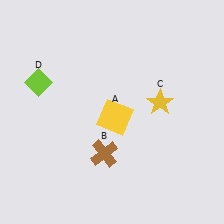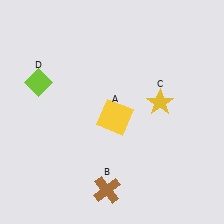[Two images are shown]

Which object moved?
The brown cross (B) moved down.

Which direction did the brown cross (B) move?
The brown cross (B) moved down.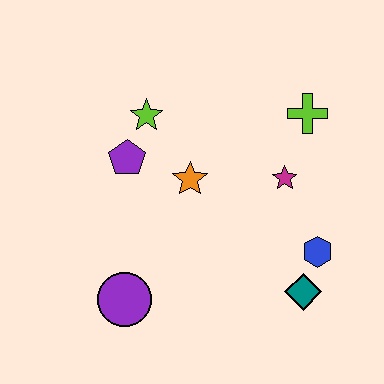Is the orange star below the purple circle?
No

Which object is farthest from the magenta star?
The purple circle is farthest from the magenta star.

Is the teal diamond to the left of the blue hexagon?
Yes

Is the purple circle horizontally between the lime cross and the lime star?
No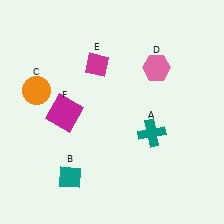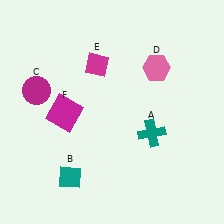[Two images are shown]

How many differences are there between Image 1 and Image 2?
There is 1 difference between the two images.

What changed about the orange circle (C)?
In Image 1, C is orange. In Image 2, it changed to magenta.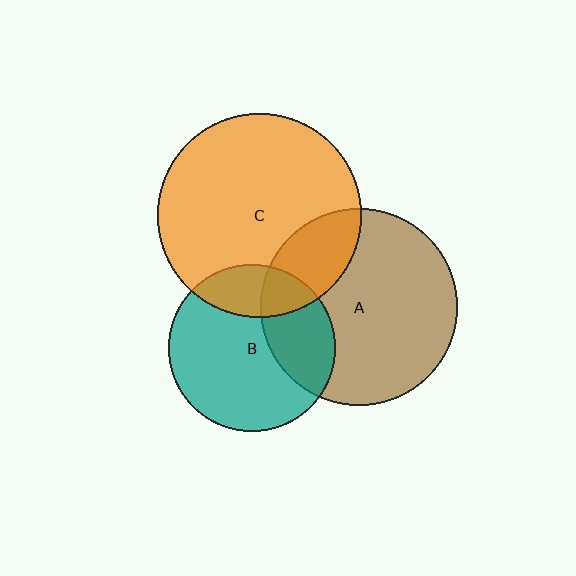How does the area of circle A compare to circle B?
Approximately 1.4 times.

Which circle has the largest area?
Circle C (orange).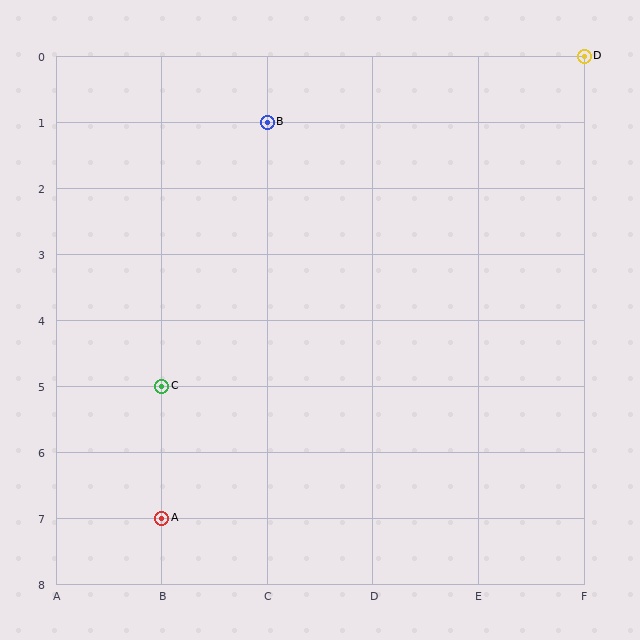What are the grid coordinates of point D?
Point D is at grid coordinates (F, 0).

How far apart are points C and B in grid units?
Points C and B are 1 column and 4 rows apart (about 4.1 grid units diagonally).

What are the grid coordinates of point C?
Point C is at grid coordinates (B, 5).